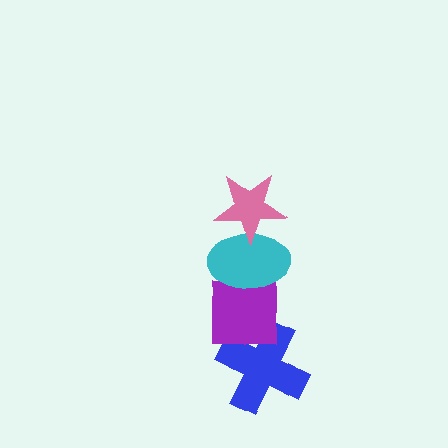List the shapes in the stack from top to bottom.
From top to bottom: the pink star, the cyan ellipse, the purple square, the blue cross.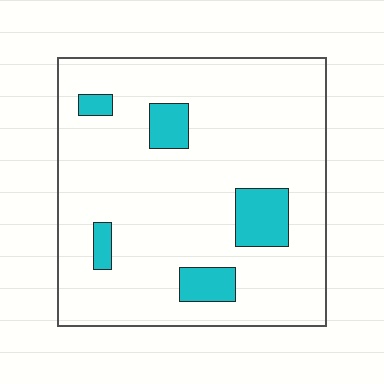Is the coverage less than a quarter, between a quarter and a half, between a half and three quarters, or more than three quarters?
Less than a quarter.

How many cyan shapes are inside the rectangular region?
5.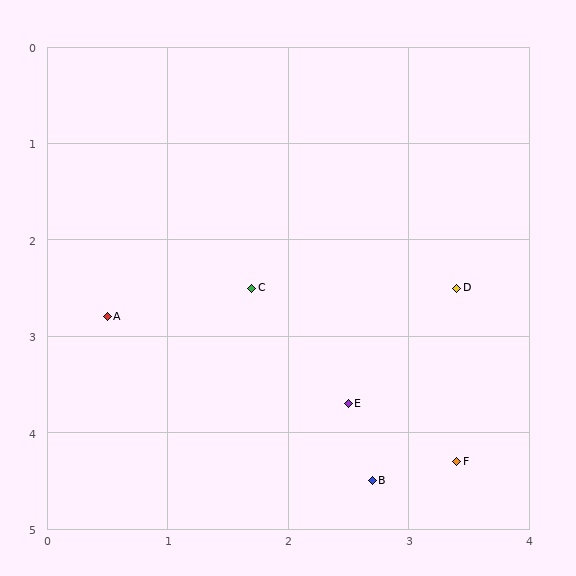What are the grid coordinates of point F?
Point F is at approximately (3.4, 4.3).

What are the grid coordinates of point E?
Point E is at approximately (2.5, 3.7).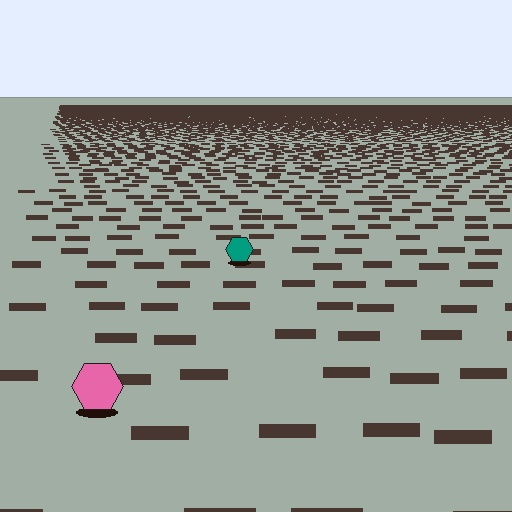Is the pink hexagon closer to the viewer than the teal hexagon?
Yes. The pink hexagon is closer — you can tell from the texture gradient: the ground texture is coarser near it.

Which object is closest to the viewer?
The pink hexagon is closest. The texture marks near it are larger and more spread out.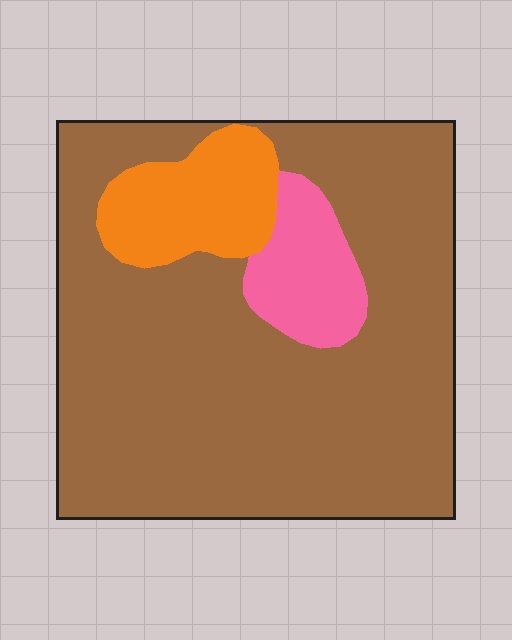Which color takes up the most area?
Brown, at roughly 80%.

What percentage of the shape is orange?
Orange takes up about one eighth (1/8) of the shape.